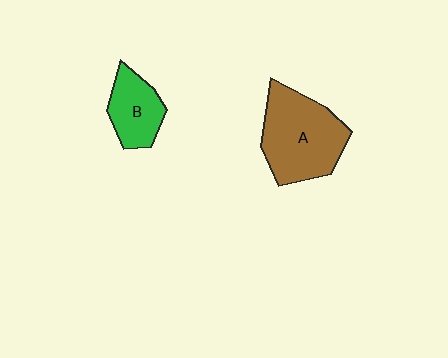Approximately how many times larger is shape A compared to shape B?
Approximately 1.9 times.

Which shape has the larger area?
Shape A (brown).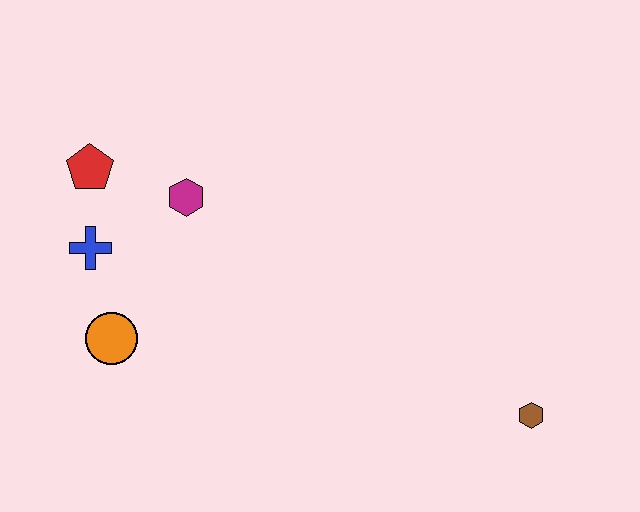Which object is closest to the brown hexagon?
The magenta hexagon is closest to the brown hexagon.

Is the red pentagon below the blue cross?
No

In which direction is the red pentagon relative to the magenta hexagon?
The red pentagon is to the left of the magenta hexagon.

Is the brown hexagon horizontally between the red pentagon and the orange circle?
No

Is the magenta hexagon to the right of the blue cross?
Yes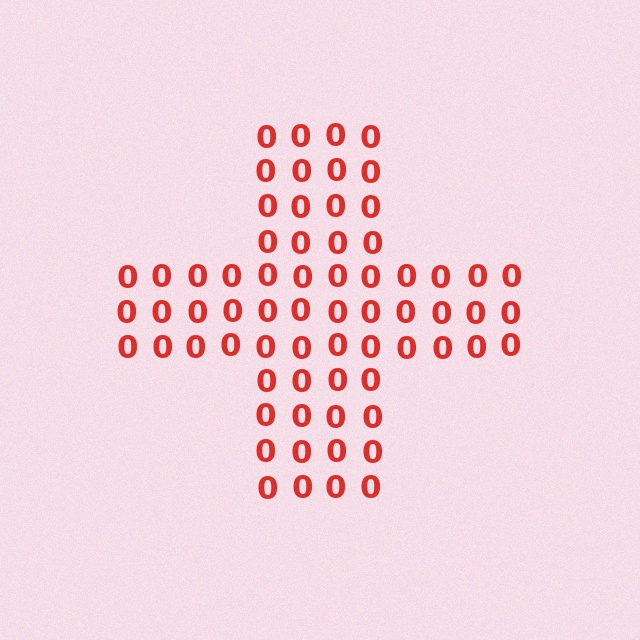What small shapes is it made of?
It is made of small digit 0's.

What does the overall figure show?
The overall figure shows a cross.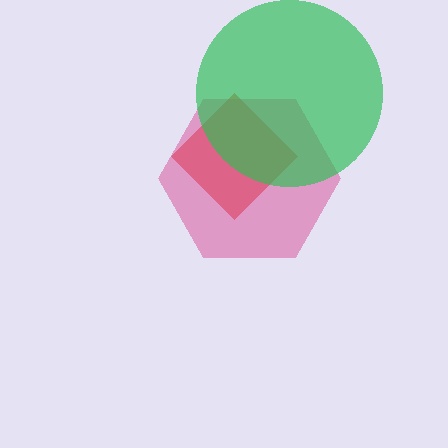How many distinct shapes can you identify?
There are 3 distinct shapes: a red diamond, a magenta hexagon, a green circle.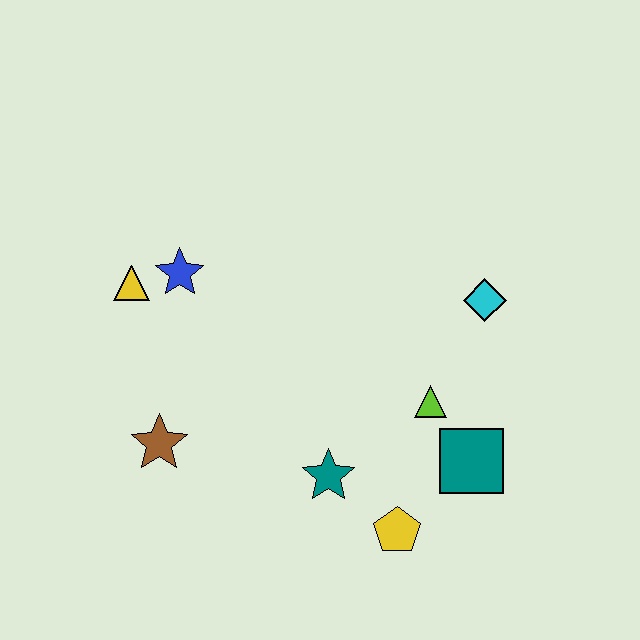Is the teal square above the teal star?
Yes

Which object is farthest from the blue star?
The teal square is farthest from the blue star.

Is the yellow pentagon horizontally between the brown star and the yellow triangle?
No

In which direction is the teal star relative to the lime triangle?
The teal star is to the left of the lime triangle.